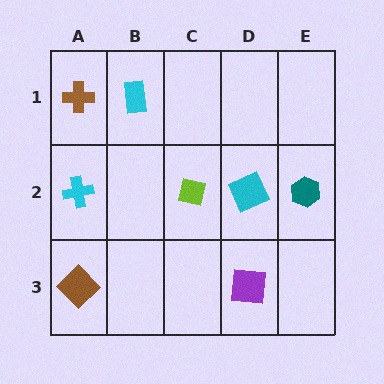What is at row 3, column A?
A brown diamond.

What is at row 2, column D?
A cyan square.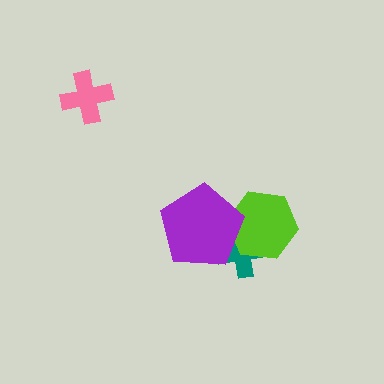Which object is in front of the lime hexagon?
The purple pentagon is in front of the lime hexagon.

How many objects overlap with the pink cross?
0 objects overlap with the pink cross.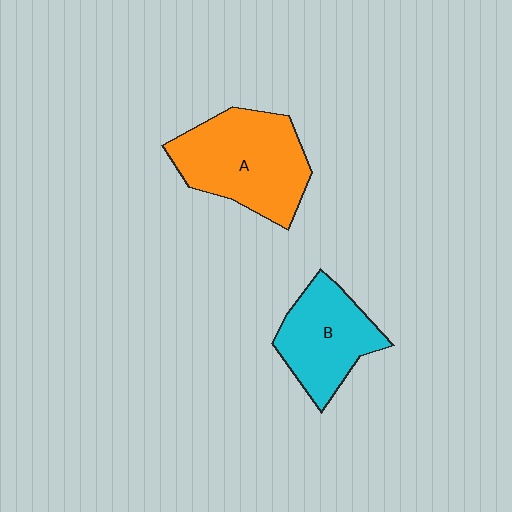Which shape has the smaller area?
Shape B (cyan).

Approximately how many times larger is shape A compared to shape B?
Approximately 1.3 times.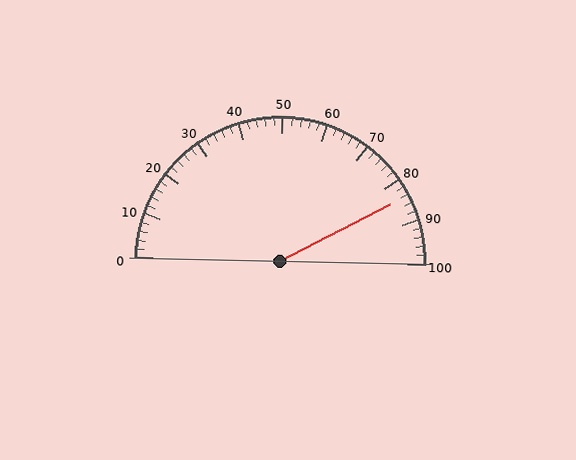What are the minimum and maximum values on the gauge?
The gauge ranges from 0 to 100.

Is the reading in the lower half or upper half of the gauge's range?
The reading is in the upper half of the range (0 to 100).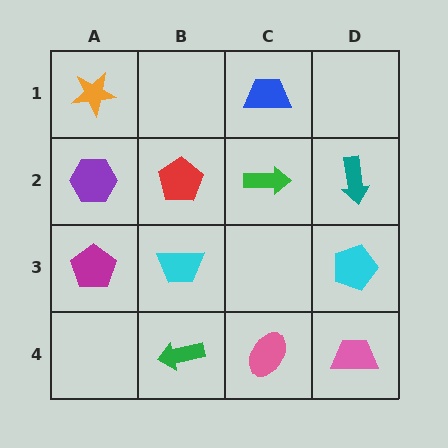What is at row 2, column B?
A red pentagon.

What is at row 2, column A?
A purple hexagon.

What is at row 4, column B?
A green arrow.